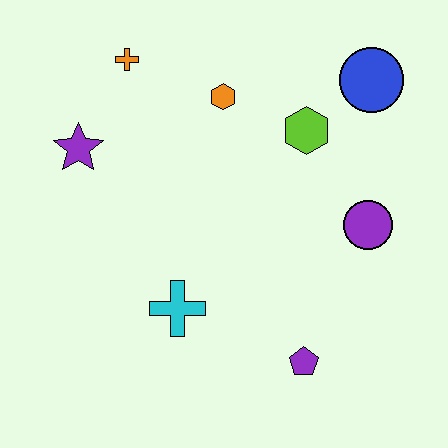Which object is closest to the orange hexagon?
The lime hexagon is closest to the orange hexagon.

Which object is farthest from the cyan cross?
The blue circle is farthest from the cyan cross.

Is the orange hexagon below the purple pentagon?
No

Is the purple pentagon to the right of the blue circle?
No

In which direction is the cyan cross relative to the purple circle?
The cyan cross is to the left of the purple circle.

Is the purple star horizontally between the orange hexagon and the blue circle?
No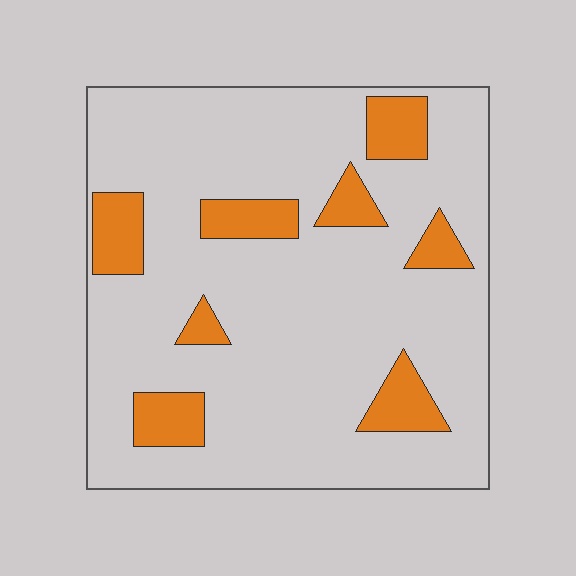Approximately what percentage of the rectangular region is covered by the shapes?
Approximately 15%.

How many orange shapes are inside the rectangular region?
8.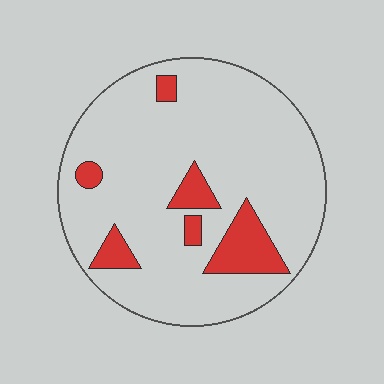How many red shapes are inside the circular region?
6.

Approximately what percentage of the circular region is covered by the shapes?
Approximately 15%.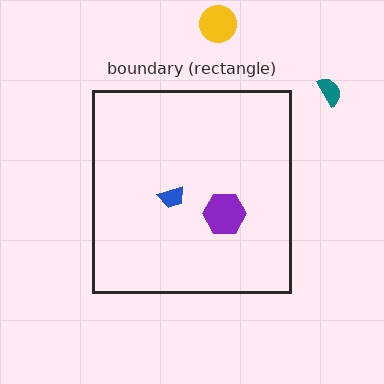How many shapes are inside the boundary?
2 inside, 2 outside.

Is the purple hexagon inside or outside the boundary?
Inside.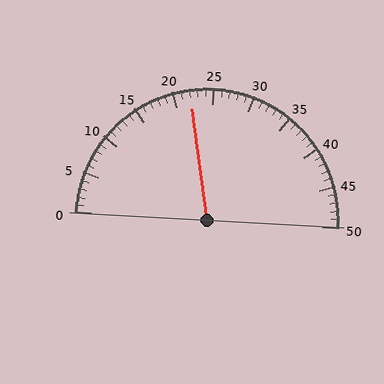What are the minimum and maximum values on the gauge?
The gauge ranges from 0 to 50.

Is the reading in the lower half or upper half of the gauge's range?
The reading is in the lower half of the range (0 to 50).